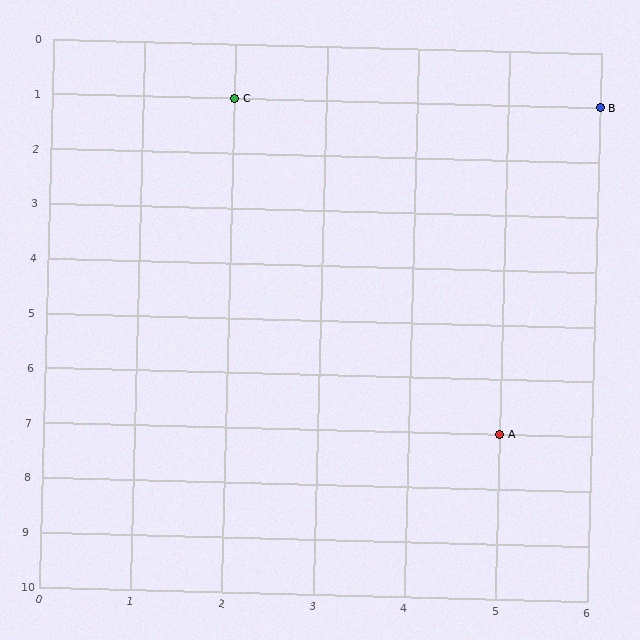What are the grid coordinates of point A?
Point A is at grid coordinates (5, 7).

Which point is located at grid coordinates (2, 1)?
Point C is at (2, 1).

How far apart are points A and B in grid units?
Points A and B are 1 column and 6 rows apart (about 6.1 grid units diagonally).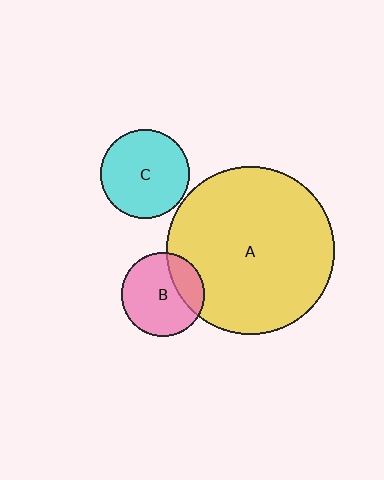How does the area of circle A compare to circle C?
Approximately 3.6 times.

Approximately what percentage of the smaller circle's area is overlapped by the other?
Approximately 25%.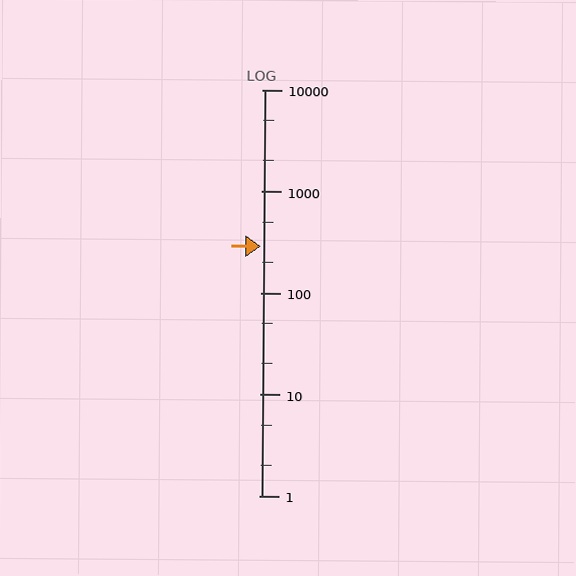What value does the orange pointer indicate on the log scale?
The pointer indicates approximately 290.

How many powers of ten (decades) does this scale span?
The scale spans 4 decades, from 1 to 10000.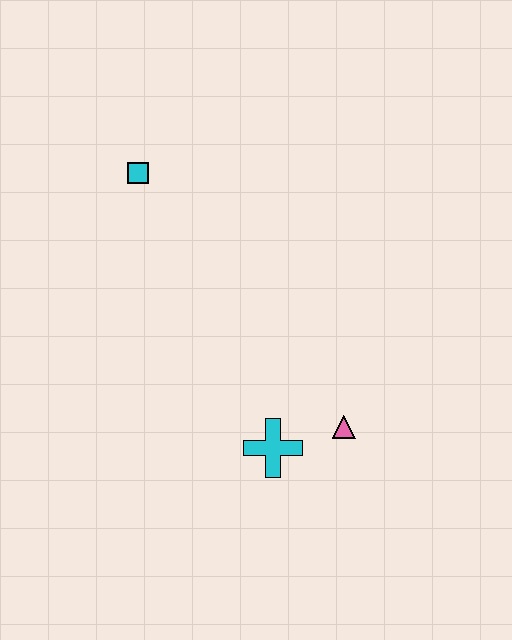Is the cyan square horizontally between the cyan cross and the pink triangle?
No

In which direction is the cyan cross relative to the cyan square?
The cyan cross is below the cyan square.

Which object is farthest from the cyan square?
The pink triangle is farthest from the cyan square.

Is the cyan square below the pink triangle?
No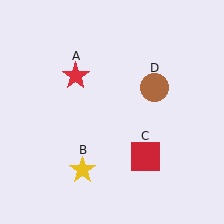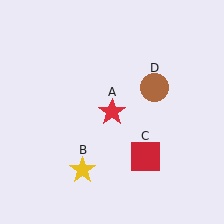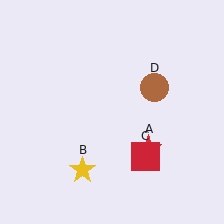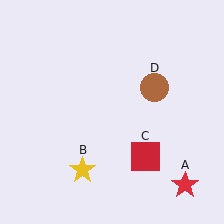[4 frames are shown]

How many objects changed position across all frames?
1 object changed position: red star (object A).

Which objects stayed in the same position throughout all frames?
Yellow star (object B) and red square (object C) and brown circle (object D) remained stationary.